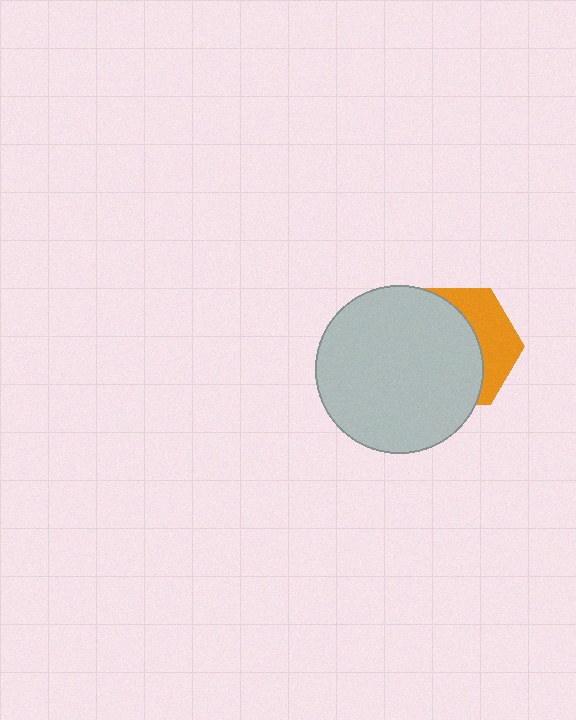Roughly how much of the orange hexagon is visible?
A small part of it is visible (roughly 36%).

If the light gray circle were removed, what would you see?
You would see the complete orange hexagon.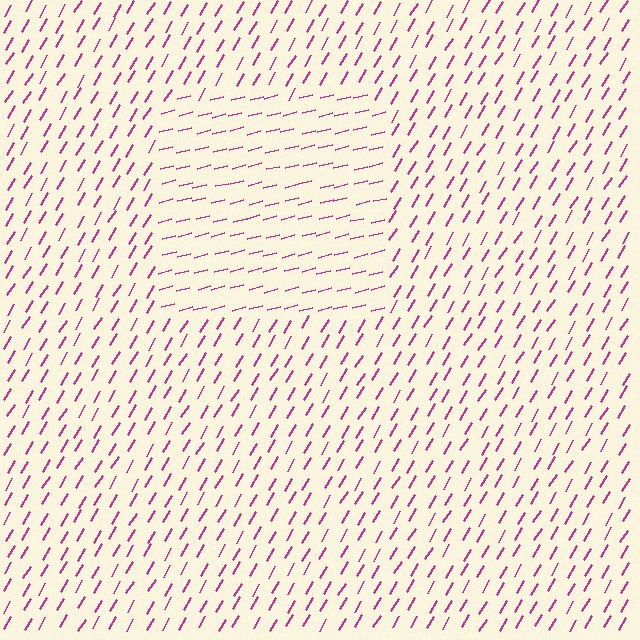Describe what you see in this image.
The image is filled with small magenta line segments. A rectangle region in the image has lines oriented differently from the surrounding lines, creating a visible texture boundary.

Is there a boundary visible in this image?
Yes, there is a texture boundary formed by a change in line orientation.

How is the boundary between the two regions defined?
The boundary is defined purely by a change in line orientation (approximately 45 degrees difference). All lines are the same color and thickness.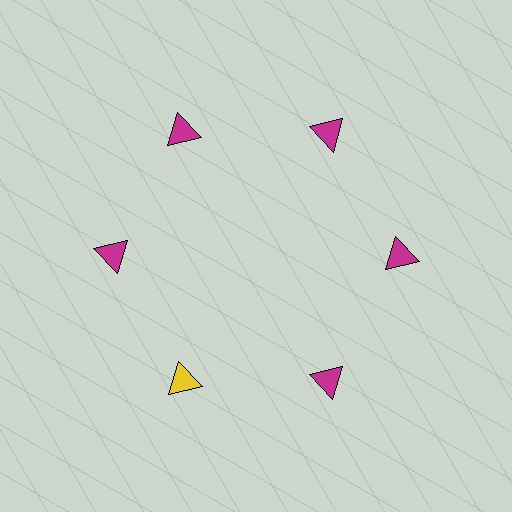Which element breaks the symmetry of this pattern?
The yellow triangle at roughly the 7 o'clock position breaks the symmetry. All other shapes are magenta triangles.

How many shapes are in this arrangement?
There are 6 shapes arranged in a ring pattern.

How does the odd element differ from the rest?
It has a different color: yellow instead of magenta.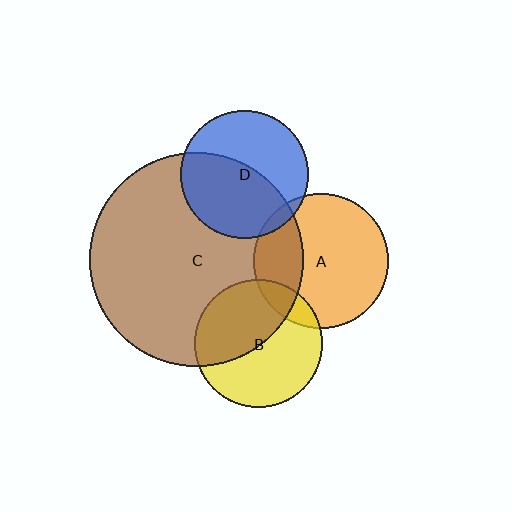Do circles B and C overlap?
Yes.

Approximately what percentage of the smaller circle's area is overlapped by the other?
Approximately 45%.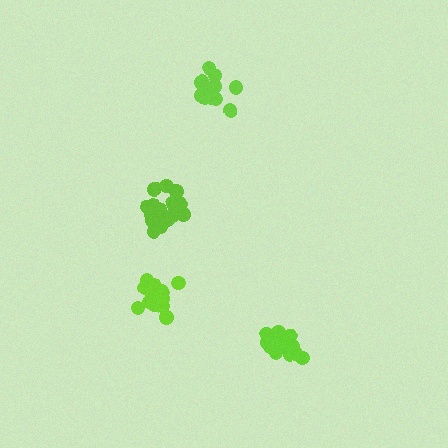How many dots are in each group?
Group 1: 14 dots, Group 2: 18 dots, Group 3: 13 dots, Group 4: 12 dots (57 total).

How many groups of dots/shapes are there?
There are 4 groups.